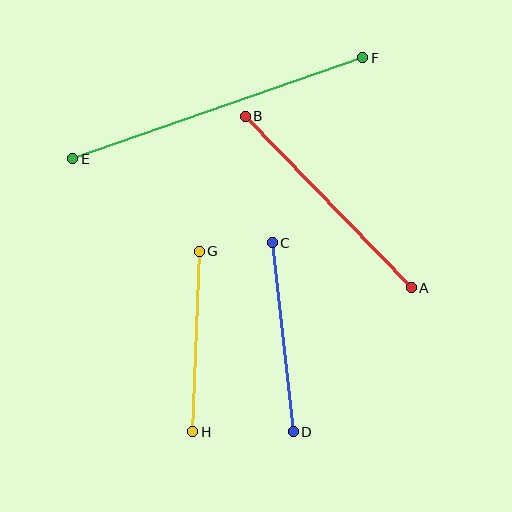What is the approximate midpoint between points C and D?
The midpoint is at approximately (283, 337) pixels.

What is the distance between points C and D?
The distance is approximately 190 pixels.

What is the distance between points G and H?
The distance is approximately 181 pixels.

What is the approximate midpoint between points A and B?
The midpoint is at approximately (328, 202) pixels.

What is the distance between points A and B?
The distance is approximately 239 pixels.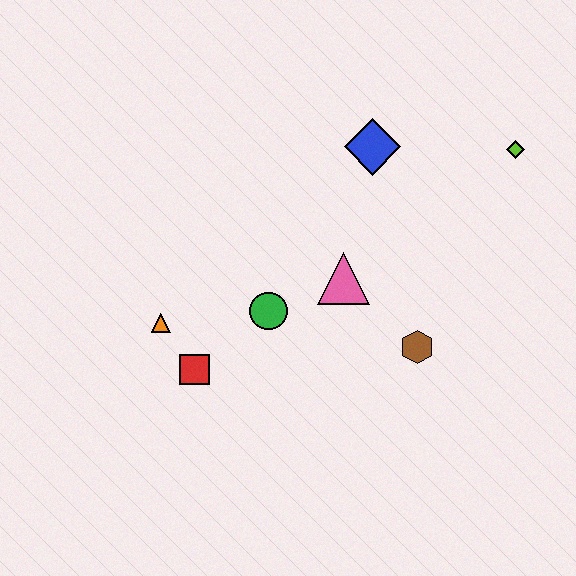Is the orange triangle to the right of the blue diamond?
No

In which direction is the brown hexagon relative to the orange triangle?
The brown hexagon is to the right of the orange triangle.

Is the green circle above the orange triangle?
Yes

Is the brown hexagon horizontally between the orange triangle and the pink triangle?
No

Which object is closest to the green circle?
The pink triangle is closest to the green circle.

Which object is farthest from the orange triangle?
The lime diamond is farthest from the orange triangle.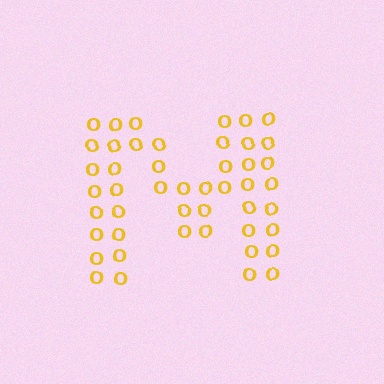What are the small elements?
The small elements are letter O's.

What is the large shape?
The large shape is the letter M.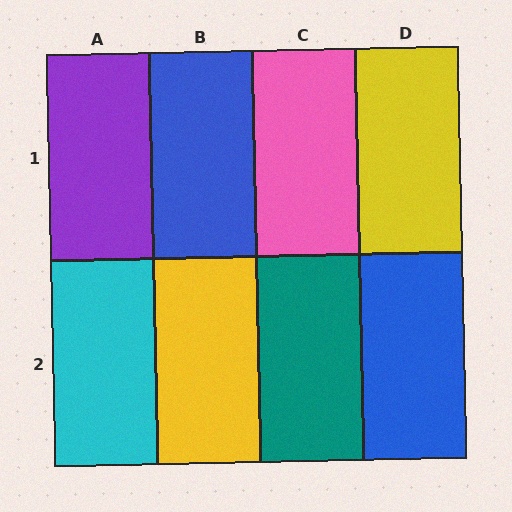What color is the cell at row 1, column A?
Purple.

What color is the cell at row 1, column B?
Blue.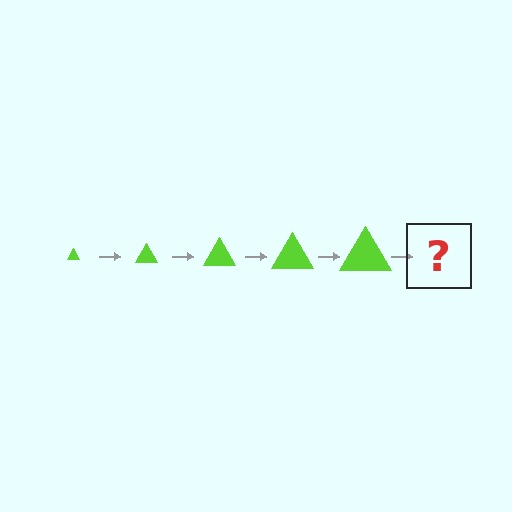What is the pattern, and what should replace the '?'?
The pattern is that the triangle gets progressively larger each step. The '?' should be a lime triangle, larger than the previous one.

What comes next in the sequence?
The next element should be a lime triangle, larger than the previous one.